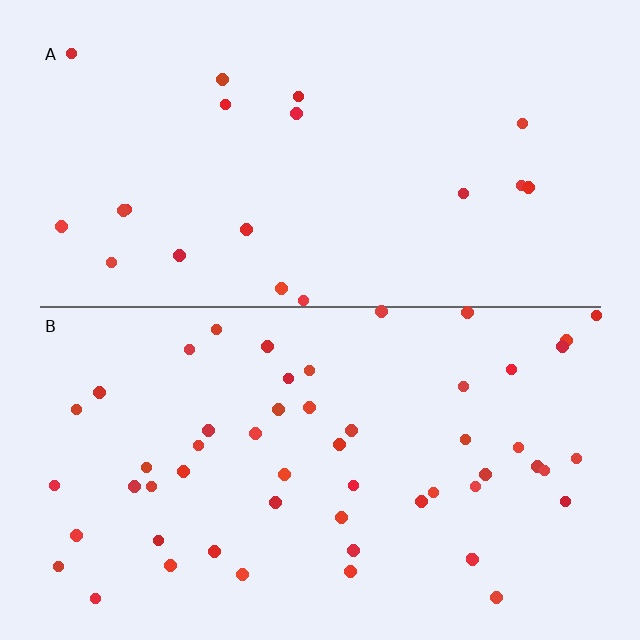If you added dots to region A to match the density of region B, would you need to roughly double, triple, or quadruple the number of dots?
Approximately triple.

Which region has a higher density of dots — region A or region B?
B (the bottom).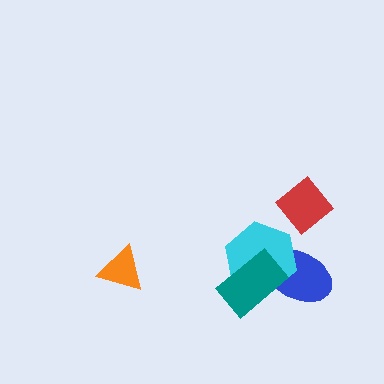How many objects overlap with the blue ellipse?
2 objects overlap with the blue ellipse.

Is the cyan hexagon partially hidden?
Yes, it is partially covered by another shape.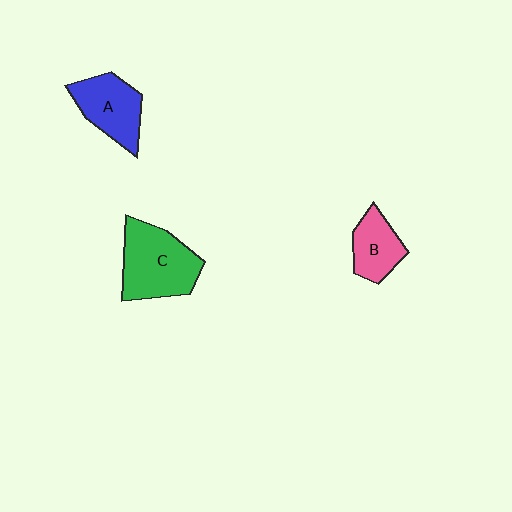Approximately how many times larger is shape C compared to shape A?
Approximately 1.4 times.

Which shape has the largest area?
Shape C (green).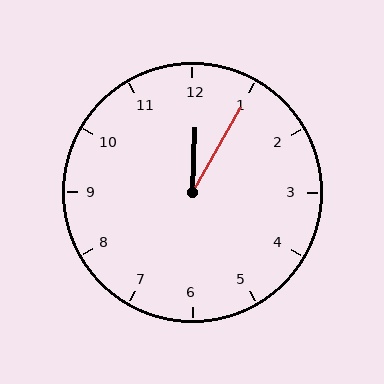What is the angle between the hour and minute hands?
Approximately 28 degrees.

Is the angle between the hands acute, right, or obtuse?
It is acute.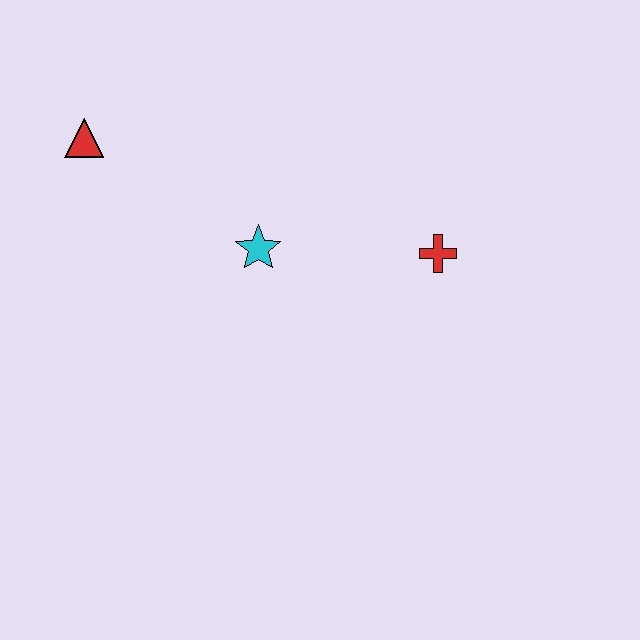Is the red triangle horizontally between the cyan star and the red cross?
No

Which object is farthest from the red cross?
The red triangle is farthest from the red cross.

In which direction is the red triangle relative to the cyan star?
The red triangle is to the left of the cyan star.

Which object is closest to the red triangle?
The cyan star is closest to the red triangle.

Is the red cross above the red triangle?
No